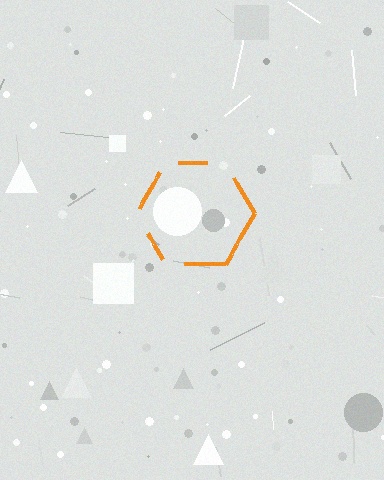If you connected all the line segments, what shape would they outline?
They would outline a hexagon.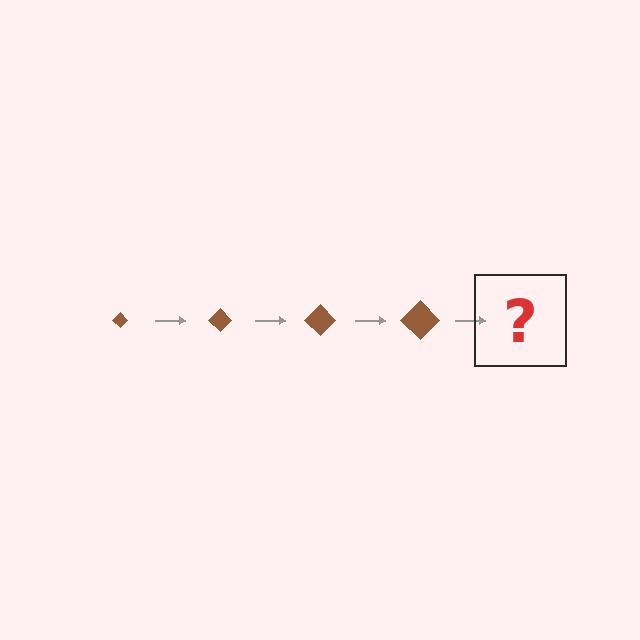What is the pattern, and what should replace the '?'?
The pattern is that the diamond gets progressively larger each step. The '?' should be a brown diamond, larger than the previous one.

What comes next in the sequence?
The next element should be a brown diamond, larger than the previous one.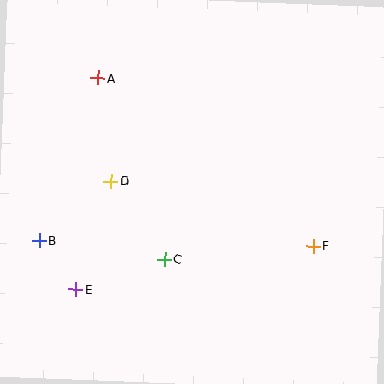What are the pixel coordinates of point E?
Point E is at (76, 289).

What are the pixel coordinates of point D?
Point D is at (111, 181).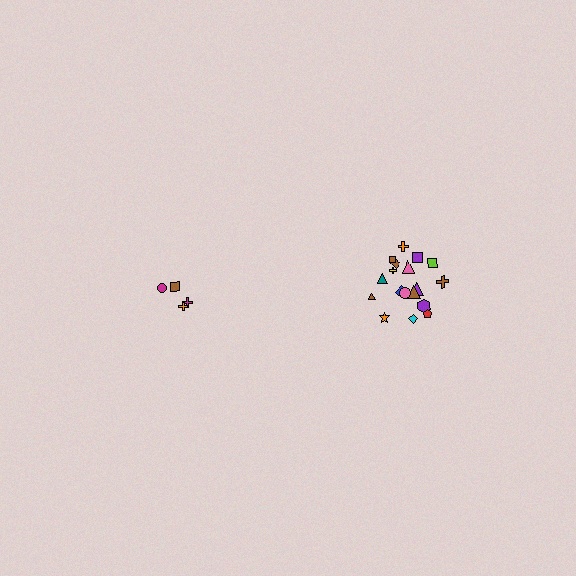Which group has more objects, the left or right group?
The right group.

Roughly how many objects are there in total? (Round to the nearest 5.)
Roughly 20 objects in total.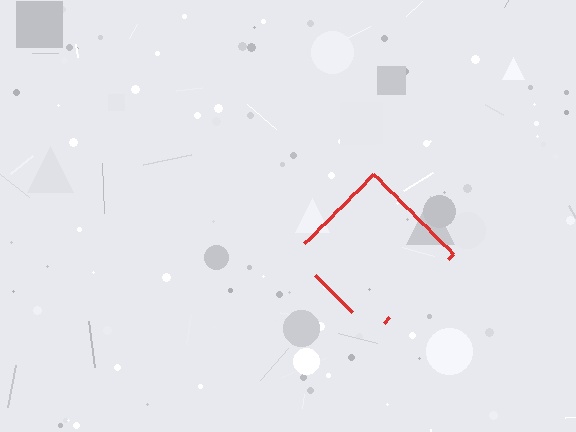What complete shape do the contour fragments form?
The contour fragments form a diamond.